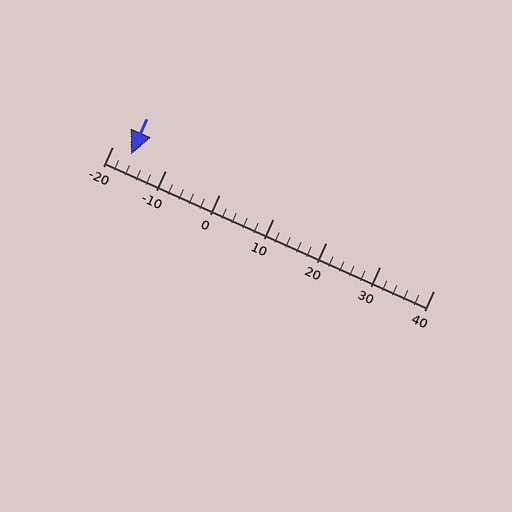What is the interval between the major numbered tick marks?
The major tick marks are spaced 10 units apart.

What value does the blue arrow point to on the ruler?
The blue arrow points to approximately -16.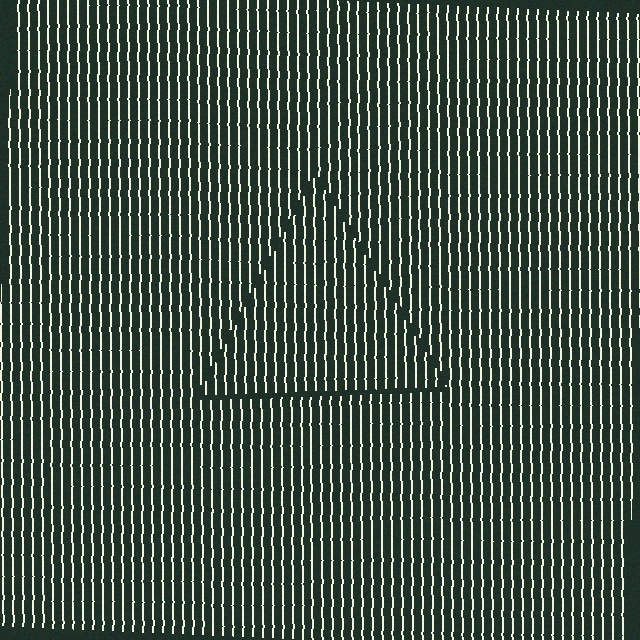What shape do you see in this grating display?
An illusory triangle. The interior of the shape contains the same grating, shifted by half a period — the contour is defined by the phase discontinuity where line-ends from the inner and outer gratings abut.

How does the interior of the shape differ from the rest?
The interior of the shape contains the same grating, shifted by half a period — the contour is defined by the phase discontinuity where line-ends from the inner and outer gratings abut.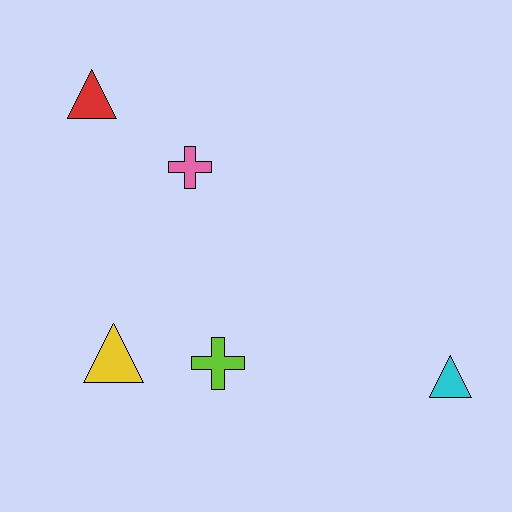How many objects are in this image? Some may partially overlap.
There are 5 objects.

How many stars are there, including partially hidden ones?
There are no stars.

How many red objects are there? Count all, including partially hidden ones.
There is 1 red object.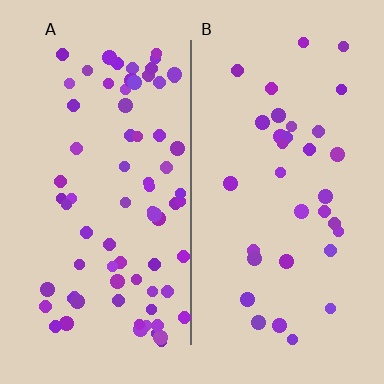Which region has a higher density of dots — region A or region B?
A (the left).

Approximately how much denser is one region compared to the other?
Approximately 2.3× — region A over region B.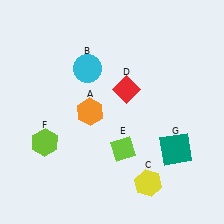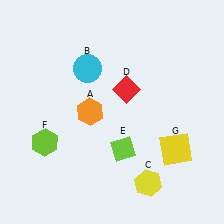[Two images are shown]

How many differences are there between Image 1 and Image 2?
There is 1 difference between the two images.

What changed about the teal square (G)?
In Image 1, G is teal. In Image 2, it changed to yellow.